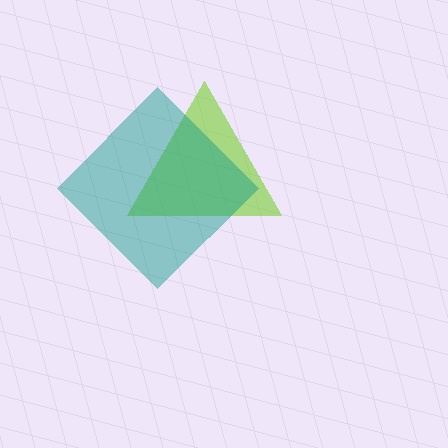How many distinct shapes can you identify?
There are 2 distinct shapes: a lime triangle, a teal diamond.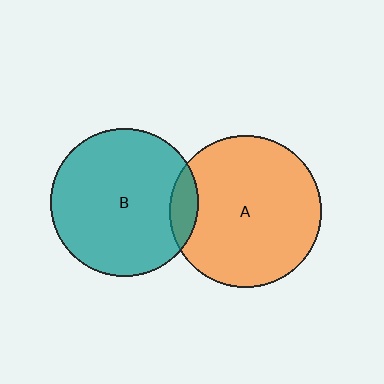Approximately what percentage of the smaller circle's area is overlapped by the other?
Approximately 10%.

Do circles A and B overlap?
Yes.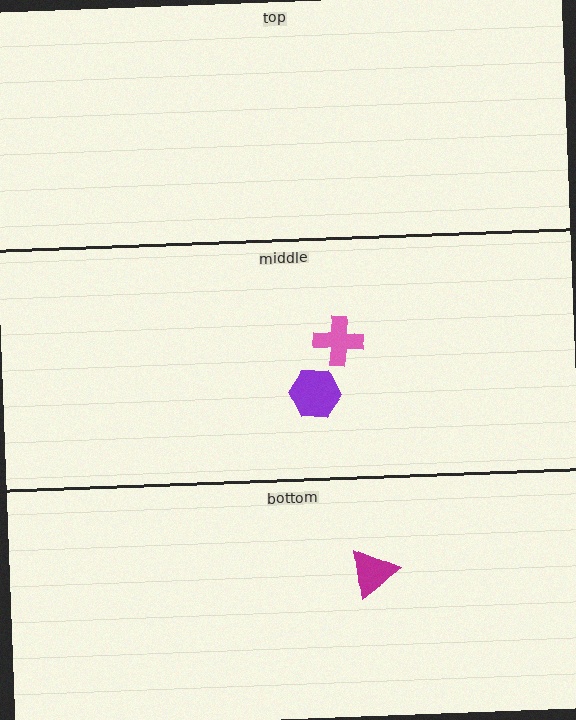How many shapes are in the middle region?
2.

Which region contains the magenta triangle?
The bottom region.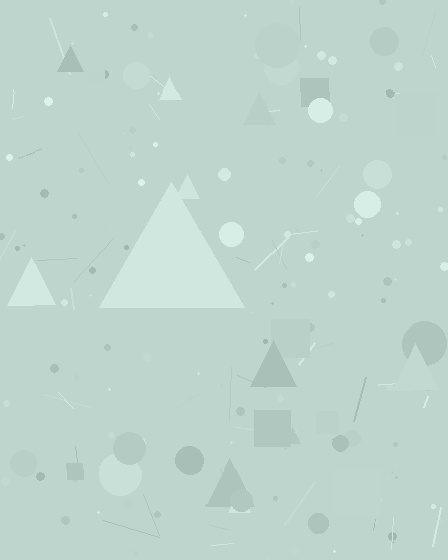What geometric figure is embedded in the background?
A triangle is embedded in the background.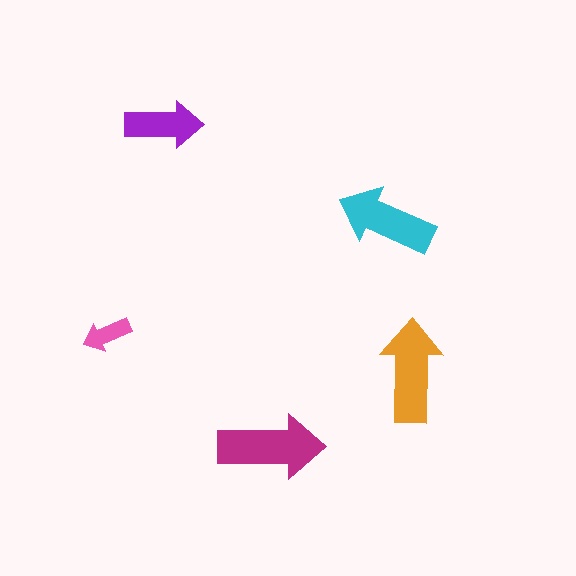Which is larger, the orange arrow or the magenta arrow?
The magenta one.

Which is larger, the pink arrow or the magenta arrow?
The magenta one.